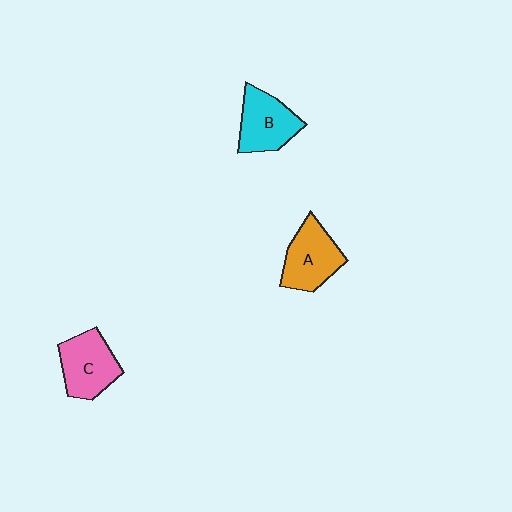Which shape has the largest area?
Shape C (pink).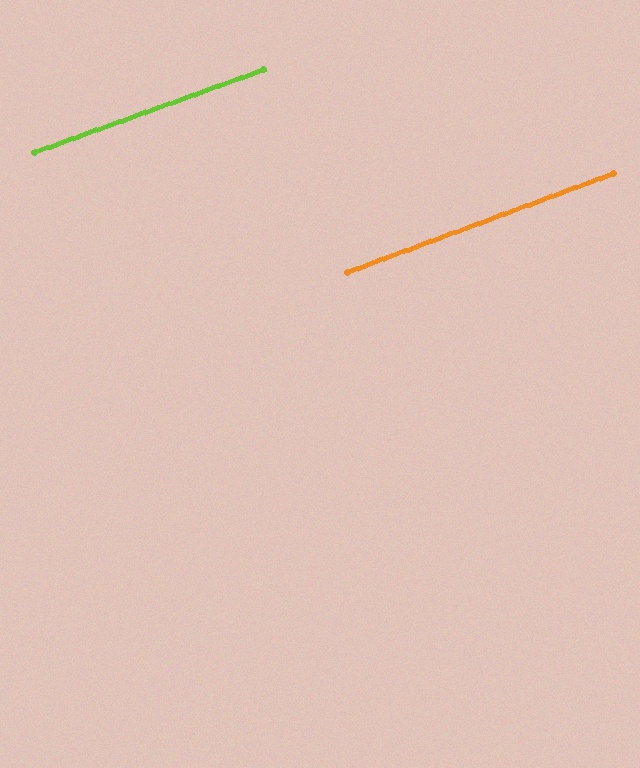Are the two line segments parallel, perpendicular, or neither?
Parallel — their directions differ by only 0.5°.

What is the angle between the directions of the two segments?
Approximately 1 degree.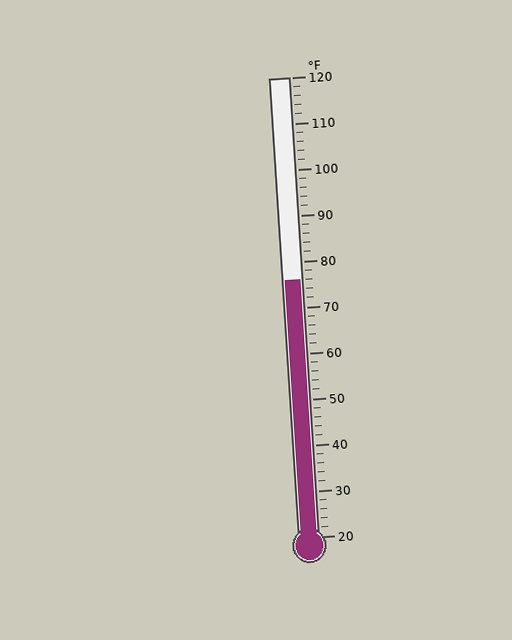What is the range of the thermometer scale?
The thermometer scale ranges from 20°F to 120°F.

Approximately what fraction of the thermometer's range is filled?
The thermometer is filled to approximately 55% of its range.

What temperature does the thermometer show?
The thermometer shows approximately 76°F.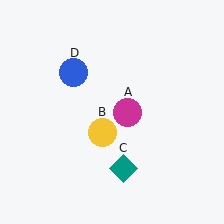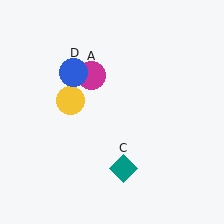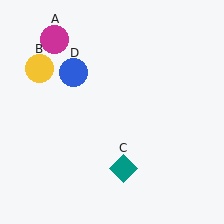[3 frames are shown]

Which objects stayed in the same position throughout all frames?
Teal diamond (object C) and blue circle (object D) remained stationary.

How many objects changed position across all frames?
2 objects changed position: magenta circle (object A), yellow circle (object B).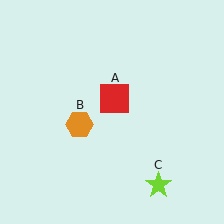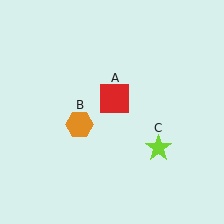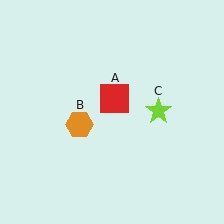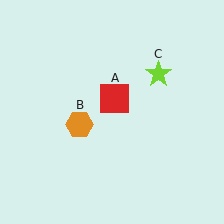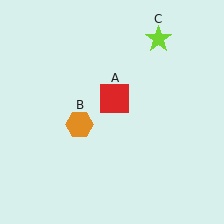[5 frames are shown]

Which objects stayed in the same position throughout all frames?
Red square (object A) and orange hexagon (object B) remained stationary.